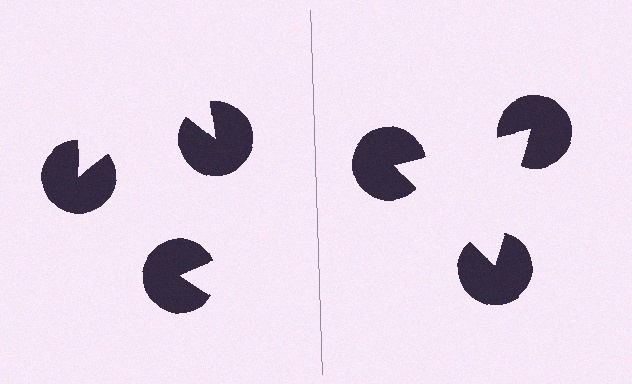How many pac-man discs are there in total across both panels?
6 — 3 on each side.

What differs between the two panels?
The pac-man discs are positioned identically on both sides; only the wedge orientations differ. On the right they align to a triangle; on the left they are misaligned.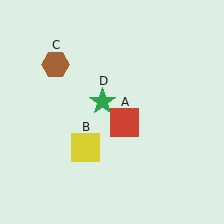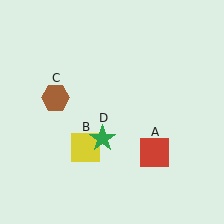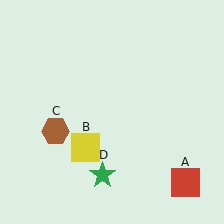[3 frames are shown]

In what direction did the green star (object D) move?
The green star (object D) moved down.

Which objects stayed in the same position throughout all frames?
Yellow square (object B) remained stationary.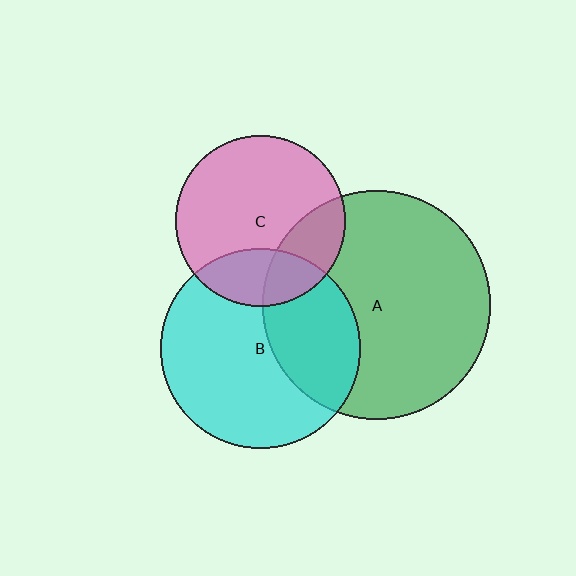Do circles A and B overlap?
Yes.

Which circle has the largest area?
Circle A (green).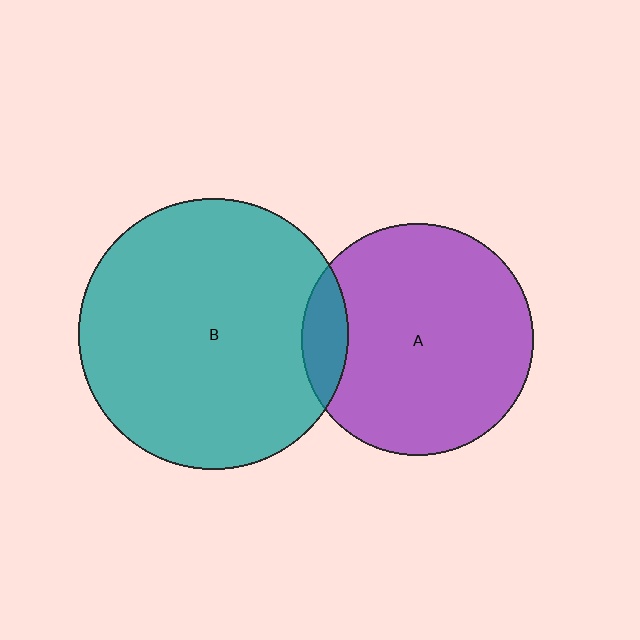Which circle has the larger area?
Circle B (teal).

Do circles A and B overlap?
Yes.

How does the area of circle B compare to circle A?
Approximately 1.4 times.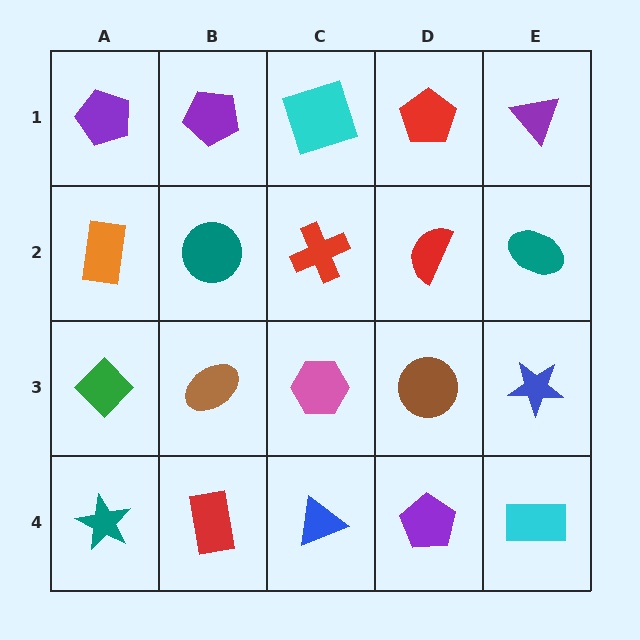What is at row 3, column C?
A pink hexagon.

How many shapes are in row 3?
5 shapes.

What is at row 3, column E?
A blue star.